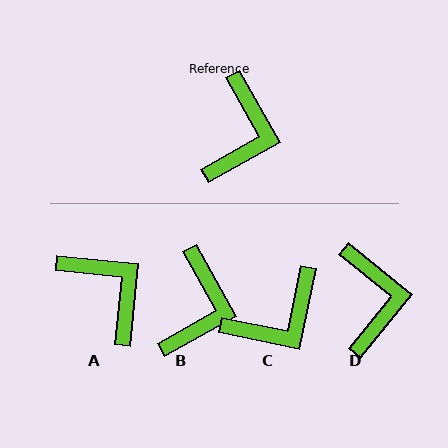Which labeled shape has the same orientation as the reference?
B.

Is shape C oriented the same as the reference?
No, it is off by about 41 degrees.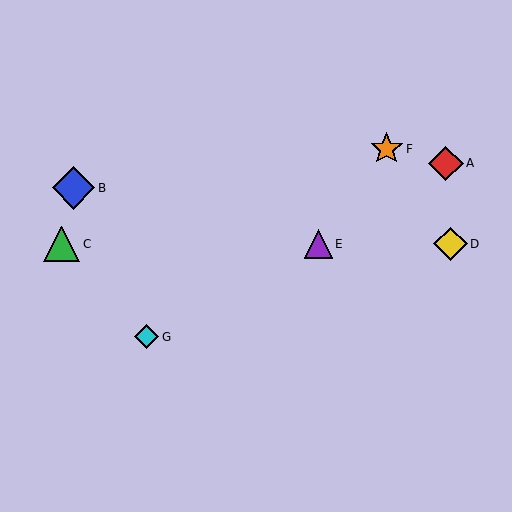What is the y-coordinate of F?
Object F is at y≈149.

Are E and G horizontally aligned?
No, E is at y≈244 and G is at y≈337.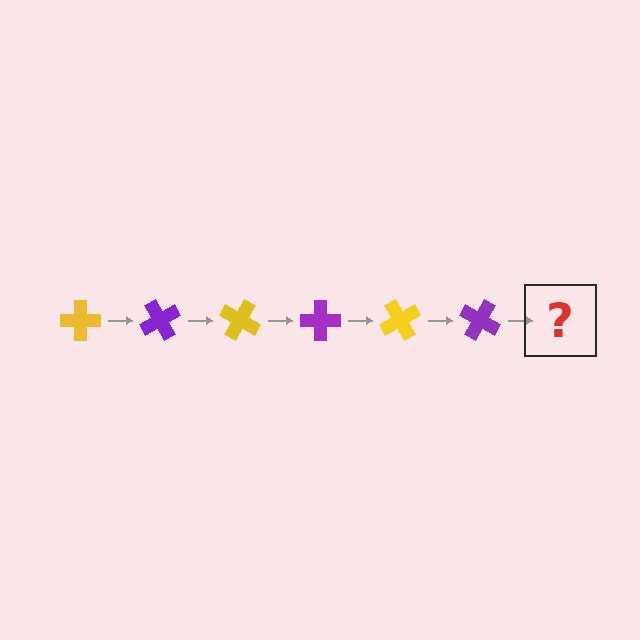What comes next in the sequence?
The next element should be a yellow cross, rotated 360 degrees from the start.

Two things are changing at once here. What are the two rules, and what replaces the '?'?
The two rules are that it rotates 60 degrees each step and the color cycles through yellow and purple. The '?' should be a yellow cross, rotated 360 degrees from the start.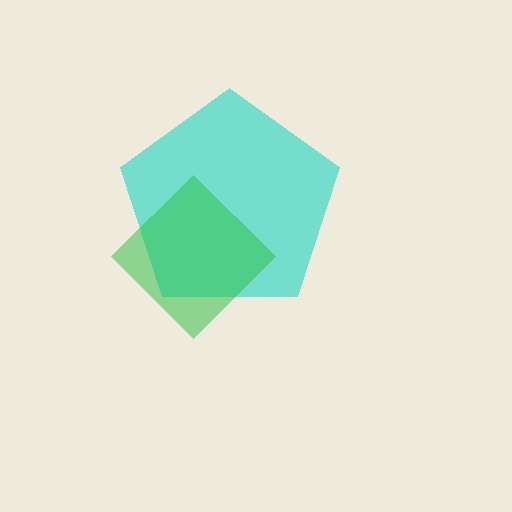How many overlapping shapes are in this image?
There are 2 overlapping shapes in the image.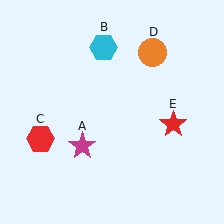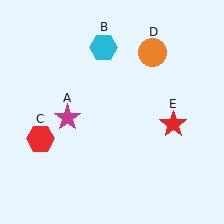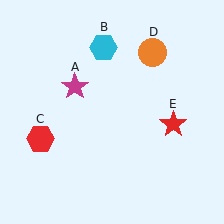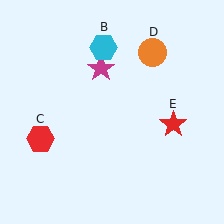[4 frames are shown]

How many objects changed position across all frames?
1 object changed position: magenta star (object A).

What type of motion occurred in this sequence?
The magenta star (object A) rotated clockwise around the center of the scene.